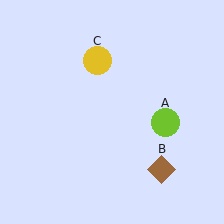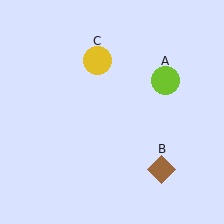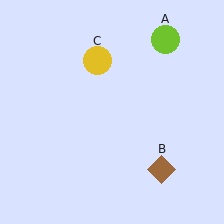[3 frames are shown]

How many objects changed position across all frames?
1 object changed position: lime circle (object A).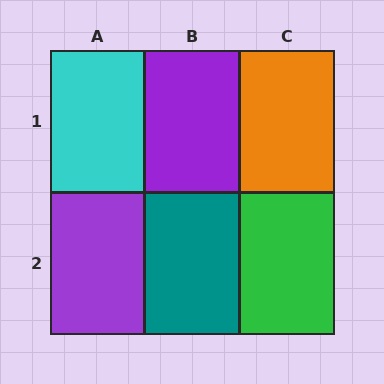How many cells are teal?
1 cell is teal.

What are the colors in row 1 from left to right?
Cyan, purple, orange.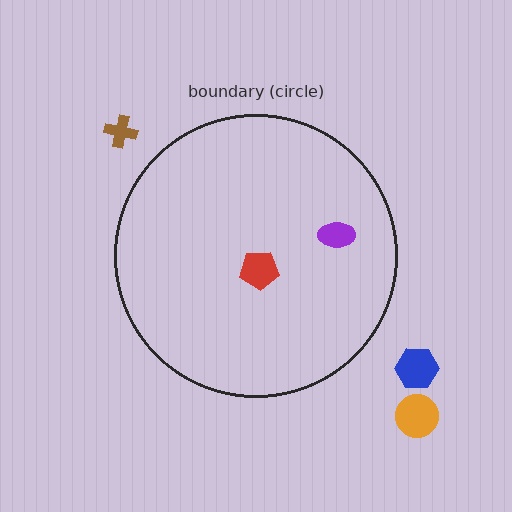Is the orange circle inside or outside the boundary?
Outside.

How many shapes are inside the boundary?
2 inside, 3 outside.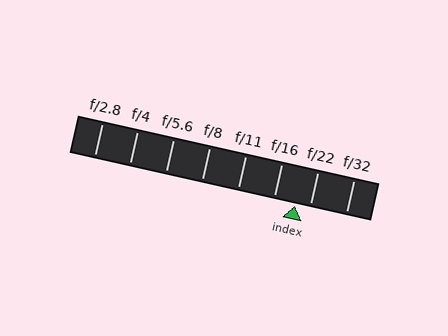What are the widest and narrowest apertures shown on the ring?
The widest aperture shown is f/2.8 and the narrowest is f/32.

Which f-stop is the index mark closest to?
The index mark is closest to f/22.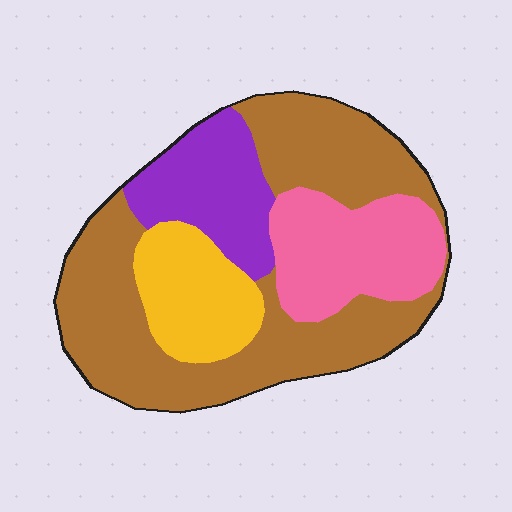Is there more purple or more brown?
Brown.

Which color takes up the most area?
Brown, at roughly 50%.